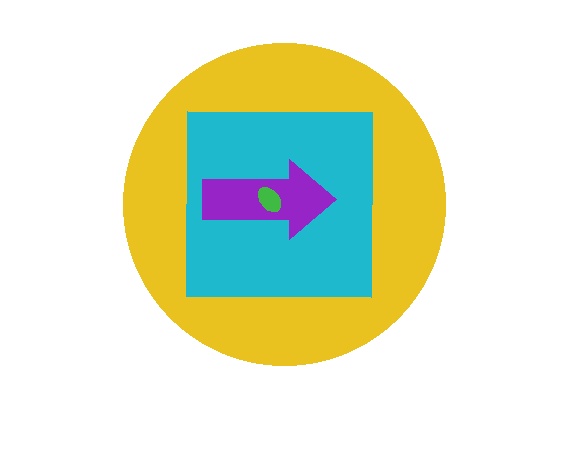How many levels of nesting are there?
4.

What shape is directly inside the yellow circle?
The cyan square.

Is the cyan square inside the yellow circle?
Yes.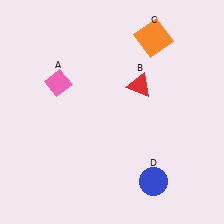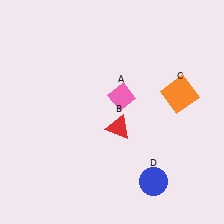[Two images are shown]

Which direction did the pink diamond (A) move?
The pink diamond (A) moved right.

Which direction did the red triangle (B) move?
The red triangle (B) moved down.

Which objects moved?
The objects that moved are: the pink diamond (A), the red triangle (B), the orange square (C).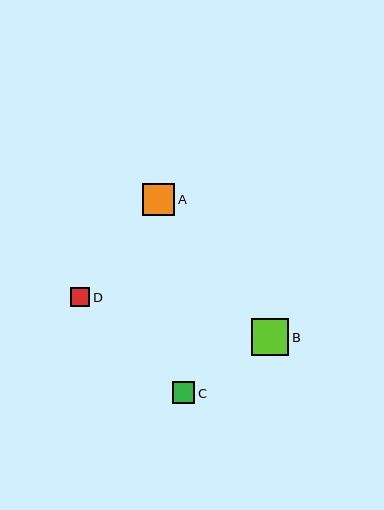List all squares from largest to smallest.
From largest to smallest: B, A, C, D.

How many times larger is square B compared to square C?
Square B is approximately 1.7 times the size of square C.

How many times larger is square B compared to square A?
Square B is approximately 1.2 times the size of square A.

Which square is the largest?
Square B is the largest with a size of approximately 37 pixels.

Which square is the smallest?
Square D is the smallest with a size of approximately 19 pixels.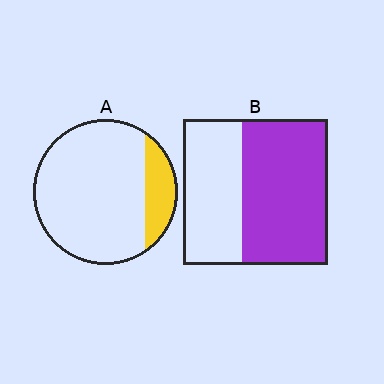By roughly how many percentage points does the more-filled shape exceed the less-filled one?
By roughly 40 percentage points (B over A).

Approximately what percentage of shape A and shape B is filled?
A is approximately 15% and B is approximately 60%.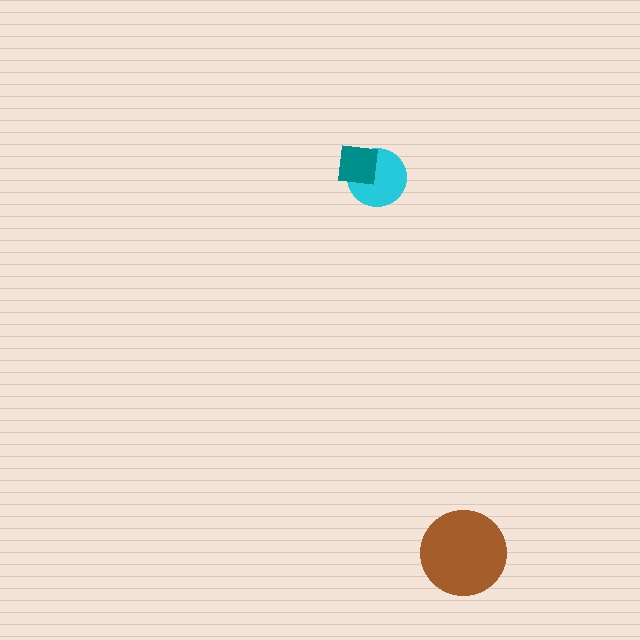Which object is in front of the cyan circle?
The teal square is in front of the cyan circle.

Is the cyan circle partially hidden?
Yes, it is partially covered by another shape.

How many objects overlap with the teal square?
1 object overlaps with the teal square.